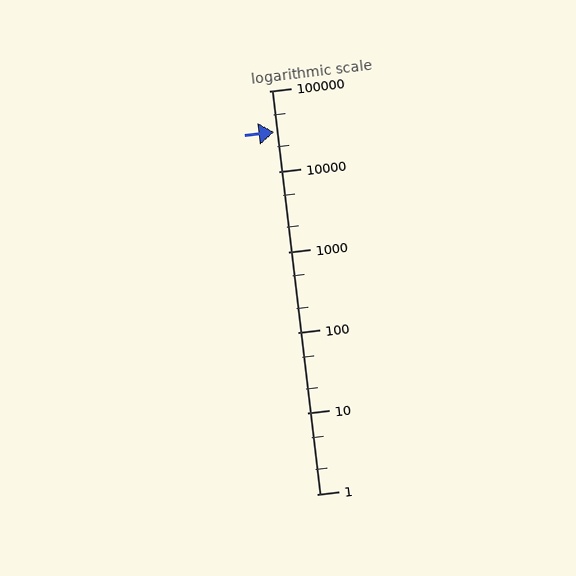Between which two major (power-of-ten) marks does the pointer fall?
The pointer is between 10000 and 100000.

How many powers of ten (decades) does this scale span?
The scale spans 5 decades, from 1 to 100000.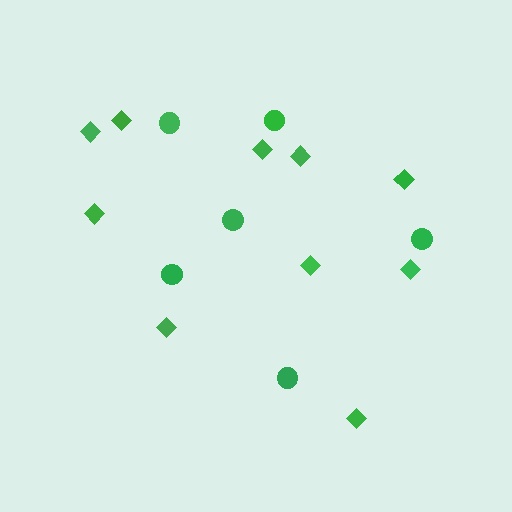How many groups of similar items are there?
There are 2 groups: one group of diamonds (10) and one group of circles (6).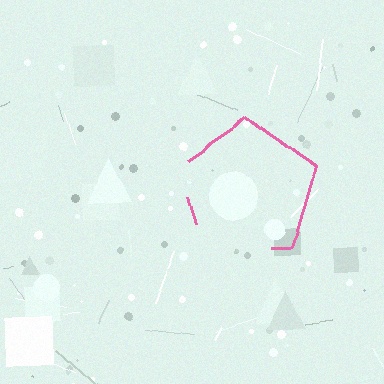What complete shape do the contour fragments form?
The contour fragments form a pentagon.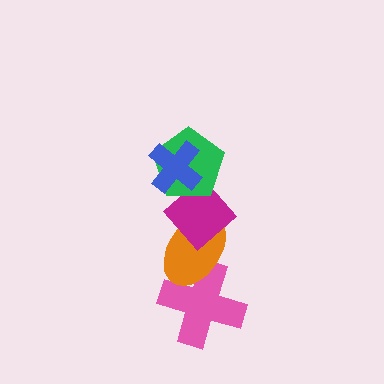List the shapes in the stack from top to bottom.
From top to bottom: the blue cross, the green pentagon, the magenta diamond, the orange ellipse, the pink cross.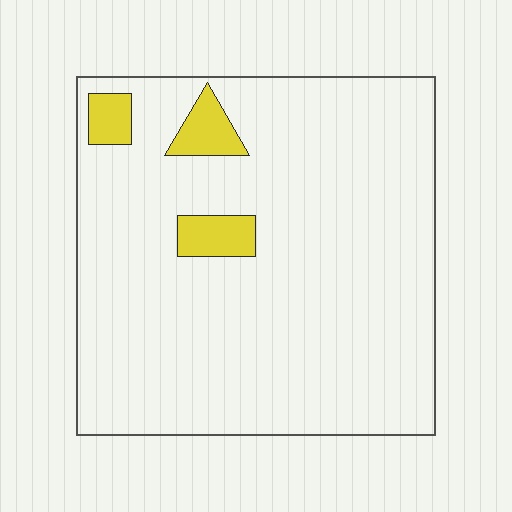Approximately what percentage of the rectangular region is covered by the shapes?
Approximately 5%.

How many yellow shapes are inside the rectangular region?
3.